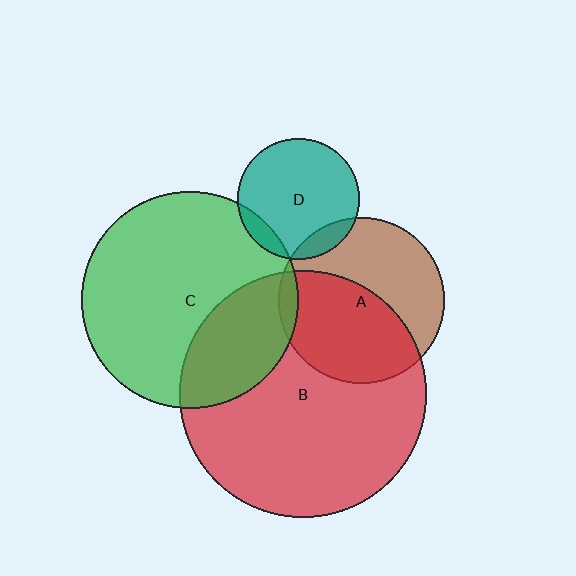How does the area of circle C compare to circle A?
Approximately 1.7 times.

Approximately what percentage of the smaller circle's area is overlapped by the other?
Approximately 10%.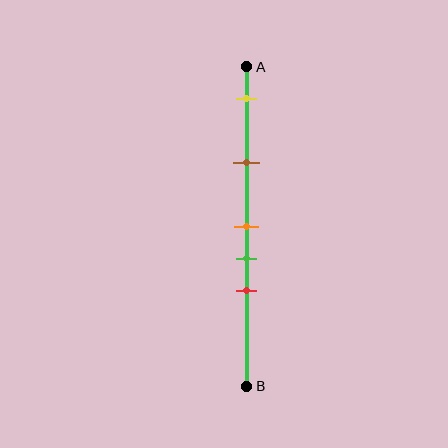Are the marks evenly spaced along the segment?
No, the marks are not evenly spaced.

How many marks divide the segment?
There are 5 marks dividing the segment.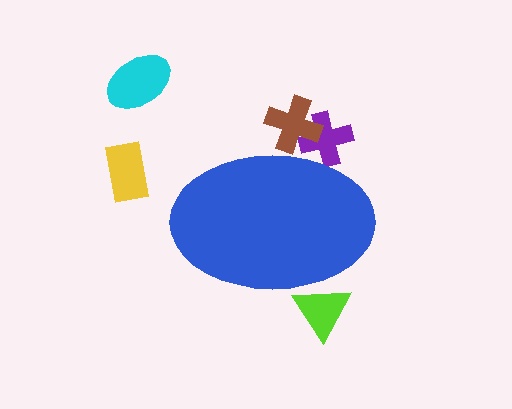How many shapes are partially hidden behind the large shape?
3 shapes are partially hidden.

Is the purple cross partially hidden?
Yes, the purple cross is partially hidden behind the blue ellipse.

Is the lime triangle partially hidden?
Yes, the lime triangle is partially hidden behind the blue ellipse.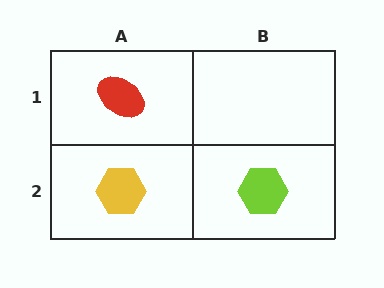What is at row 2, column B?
A lime hexagon.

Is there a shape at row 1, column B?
No, that cell is empty.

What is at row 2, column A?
A yellow hexagon.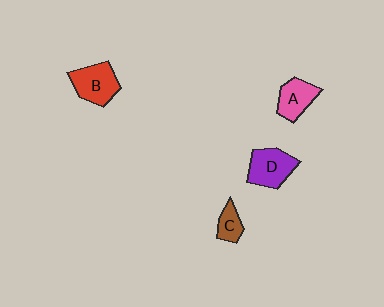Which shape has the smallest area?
Shape C (brown).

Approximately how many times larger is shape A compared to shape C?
Approximately 1.6 times.